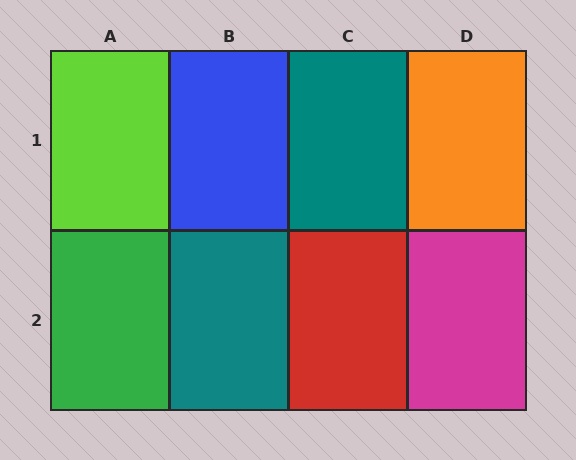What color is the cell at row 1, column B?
Blue.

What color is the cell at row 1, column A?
Lime.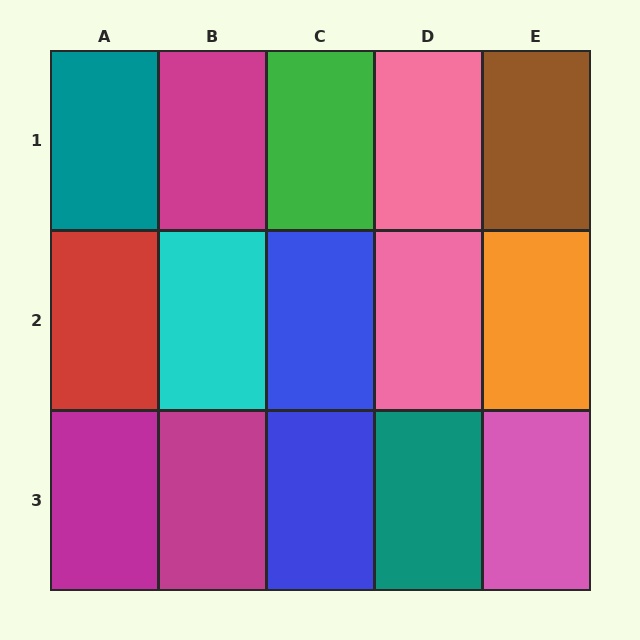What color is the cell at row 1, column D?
Pink.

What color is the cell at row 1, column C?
Green.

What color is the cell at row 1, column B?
Magenta.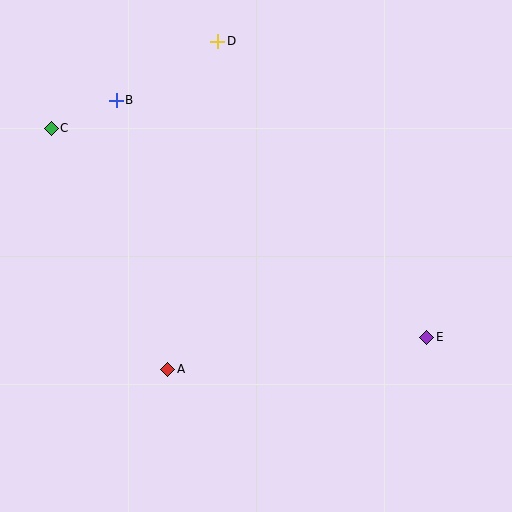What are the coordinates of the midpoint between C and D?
The midpoint between C and D is at (135, 85).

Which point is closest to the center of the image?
Point A at (168, 369) is closest to the center.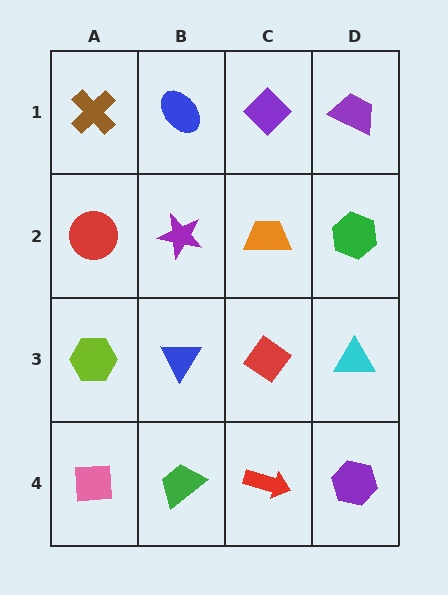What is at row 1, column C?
A purple diamond.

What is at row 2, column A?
A red circle.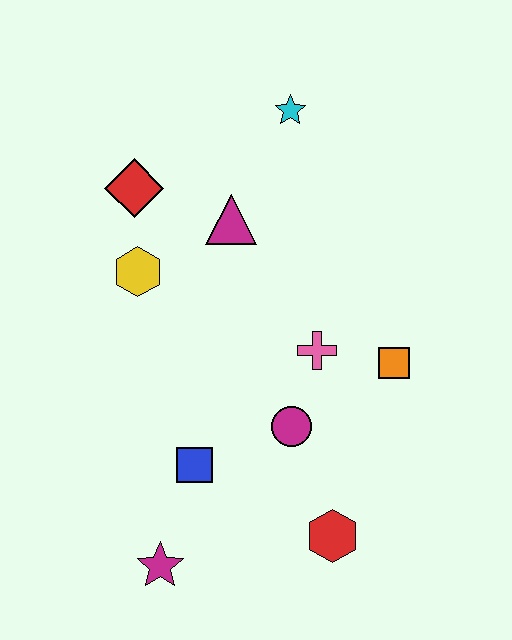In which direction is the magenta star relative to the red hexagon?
The magenta star is to the left of the red hexagon.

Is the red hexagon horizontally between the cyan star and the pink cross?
No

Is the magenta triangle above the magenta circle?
Yes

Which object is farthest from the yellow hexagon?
The red hexagon is farthest from the yellow hexagon.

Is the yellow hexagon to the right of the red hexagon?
No